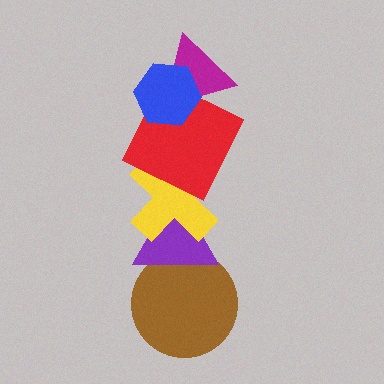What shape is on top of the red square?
The magenta triangle is on top of the red square.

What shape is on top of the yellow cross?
The red square is on top of the yellow cross.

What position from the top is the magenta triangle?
The magenta triangle is 2nd from the top.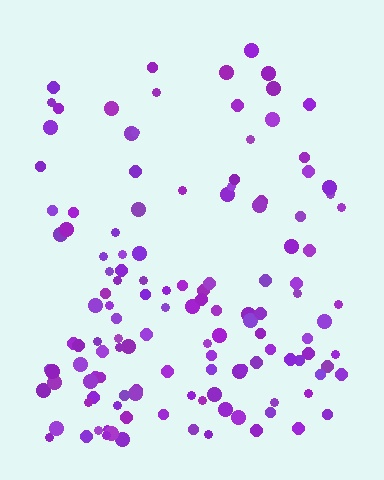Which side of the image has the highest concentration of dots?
The bottom.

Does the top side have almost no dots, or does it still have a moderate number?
Still a moderate number, just noticeably fewer than the bottom.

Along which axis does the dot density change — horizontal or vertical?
Vertical.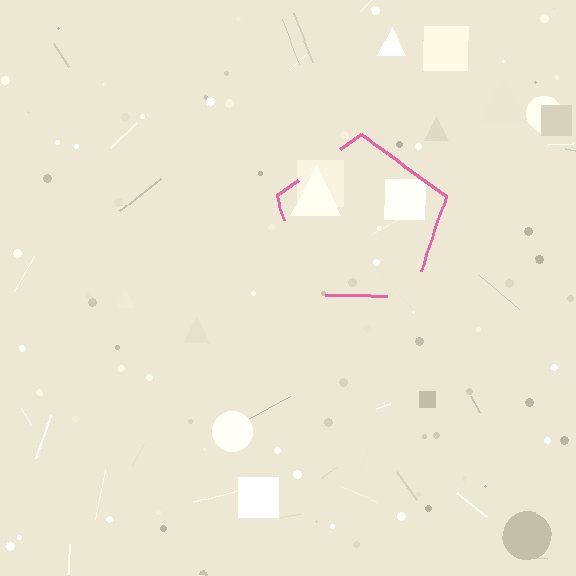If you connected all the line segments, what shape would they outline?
They would outline a pentagon.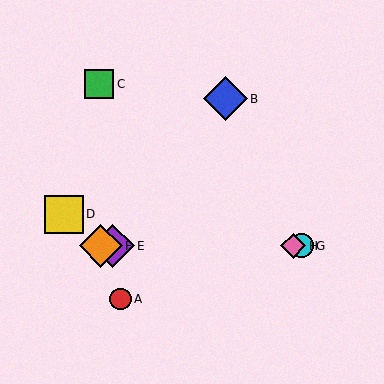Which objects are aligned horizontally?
Objects E, F, G, H are aligned horizontally.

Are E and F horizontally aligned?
Yes, both are at y≈246.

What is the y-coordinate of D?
Object D is at y≈214.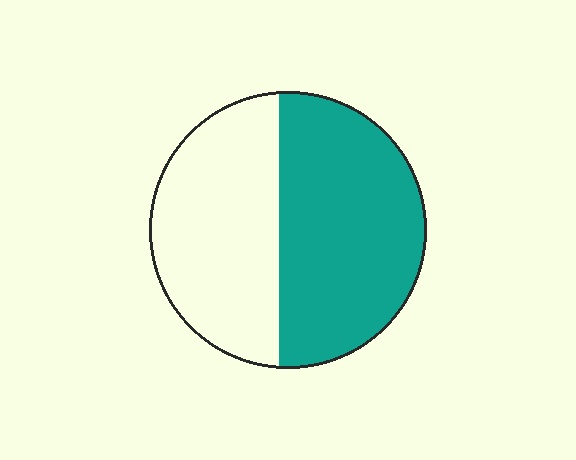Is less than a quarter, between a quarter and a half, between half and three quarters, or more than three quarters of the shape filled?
Between half and three quarters.